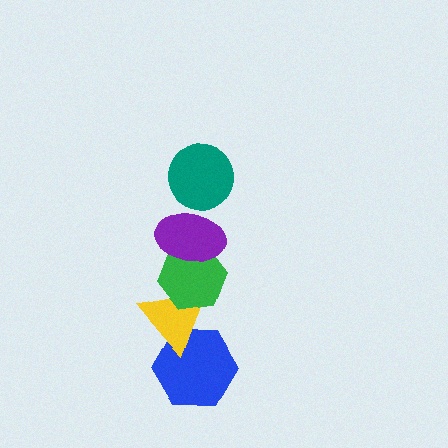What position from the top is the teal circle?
The teal circle is 1st from the top.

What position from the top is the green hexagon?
The green hexagon is 3rd from the top.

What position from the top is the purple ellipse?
The purple ellipse is 2nd from the top.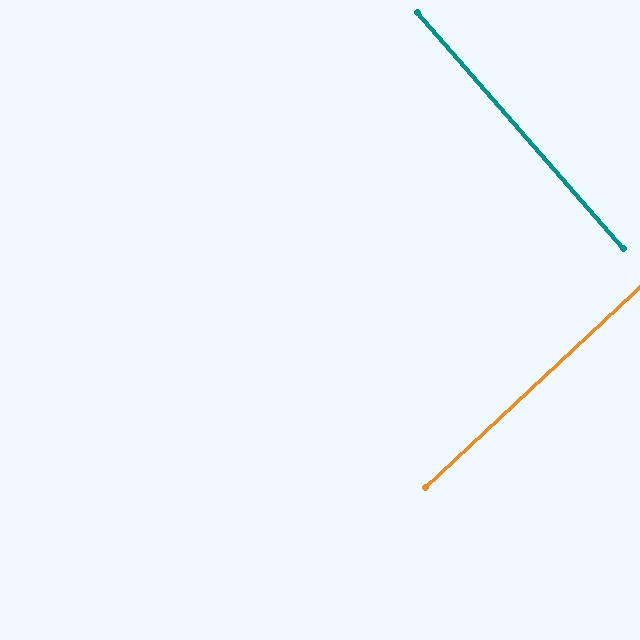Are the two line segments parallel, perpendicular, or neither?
Perpendicular — they meet at approximately 88°.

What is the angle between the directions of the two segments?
Approximately 88 degrees.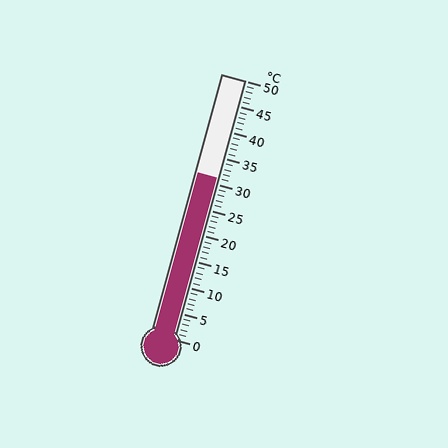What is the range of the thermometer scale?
The thermometer scale ranges from 0°C to 50°C.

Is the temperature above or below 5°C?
The temperature is above 5°C.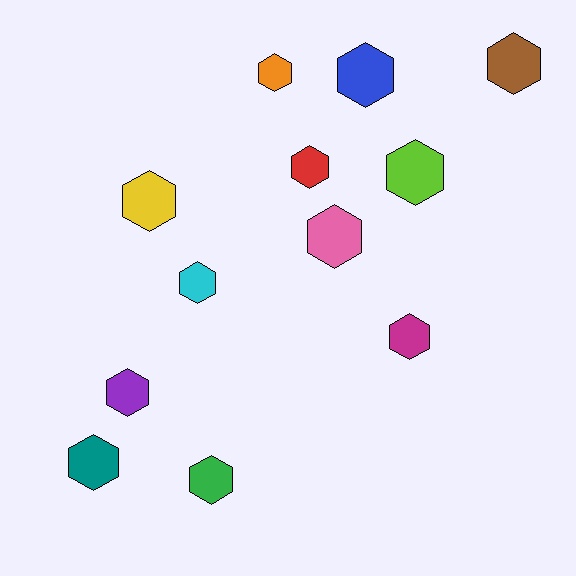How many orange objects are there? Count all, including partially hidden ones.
There is 1 orange object.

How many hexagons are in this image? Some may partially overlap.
There are 12 hexagons.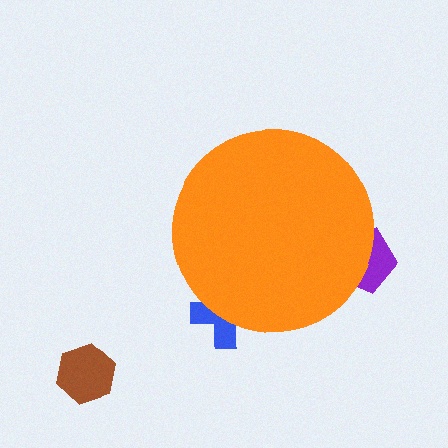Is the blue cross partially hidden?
Yes, the blue cross is partially hidden behind the orange circle.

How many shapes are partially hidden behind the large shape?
2 shapes are partially hidden.